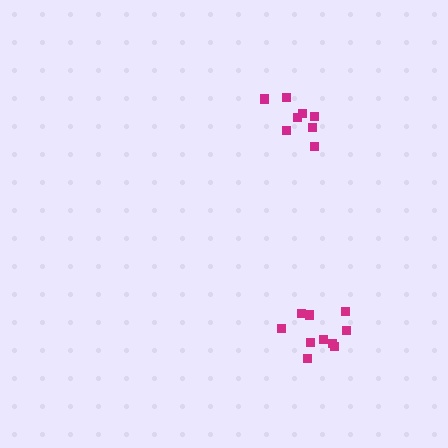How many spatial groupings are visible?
There are 2 spatial groupings.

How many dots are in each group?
Group 1: 8 dots, Group 2: 10 dots (18 total).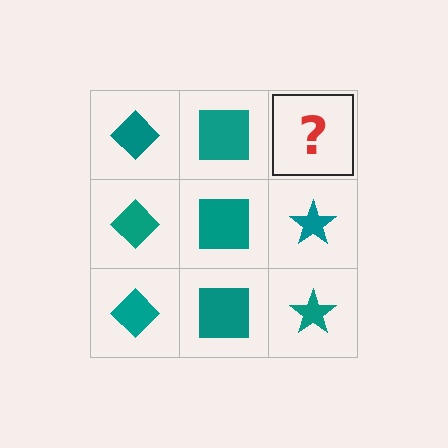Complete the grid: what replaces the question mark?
The question mark should be replaced with a teal star.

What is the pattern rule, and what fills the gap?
The rule is that each column has a consistent shape. The gap should be filled with a teal star.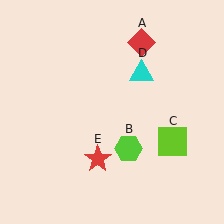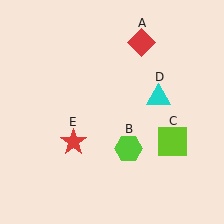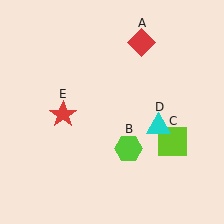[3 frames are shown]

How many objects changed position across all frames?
2 objects changed position: cyan triangle (object D), red star (object E).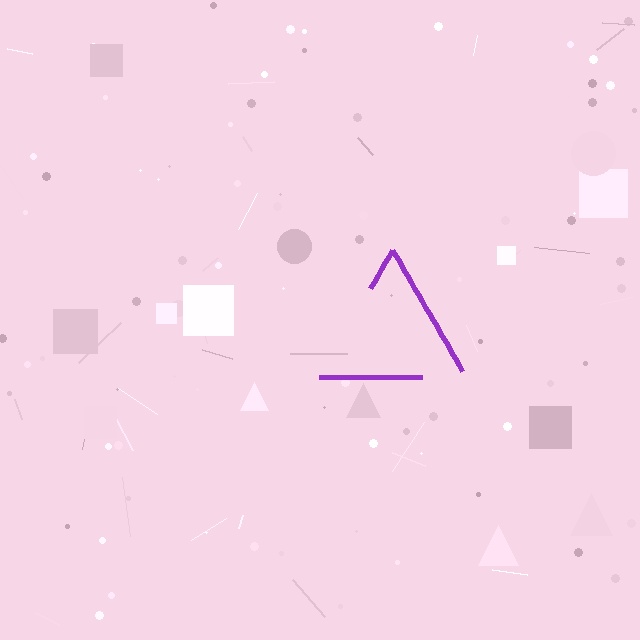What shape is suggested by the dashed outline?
The dashed outline suggests a triangle.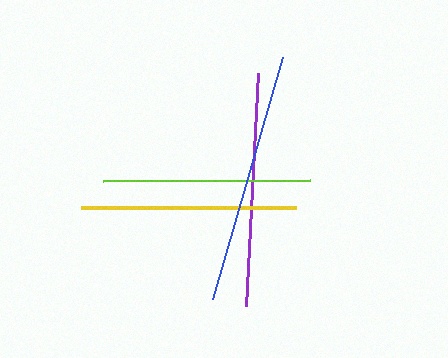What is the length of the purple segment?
The purple segment is approximately 233 pixels long.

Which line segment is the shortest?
The lime line is the shortest at approximately 207 pixels.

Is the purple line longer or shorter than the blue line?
The blue line is longer than the purple line.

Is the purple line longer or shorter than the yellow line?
The purple line is longer than the yellow line.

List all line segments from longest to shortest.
From longest to shortest: blue, purple, yellow, lime.